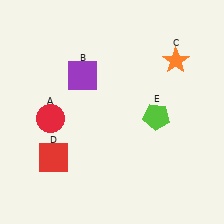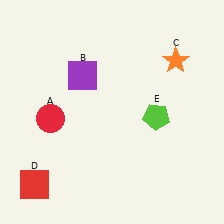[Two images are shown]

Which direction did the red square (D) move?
The red square (D) moved down.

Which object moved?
The red square (D) moved down.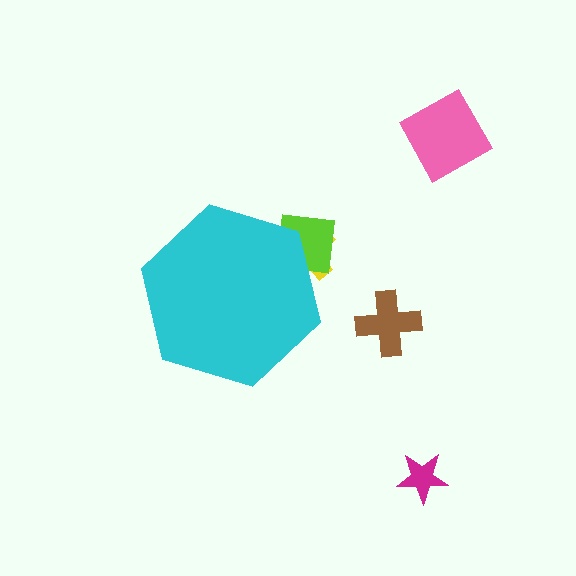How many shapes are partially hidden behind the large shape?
2 shapes are partially hidden.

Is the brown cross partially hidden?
No, the brown cross is fully visible.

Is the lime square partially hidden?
Yes, the lime square is partially hidden behind the cyan hexagon.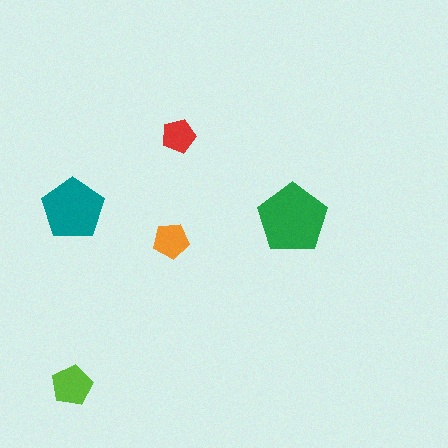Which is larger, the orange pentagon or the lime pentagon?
The lime one.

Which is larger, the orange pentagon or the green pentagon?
The green one.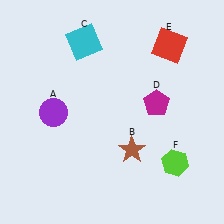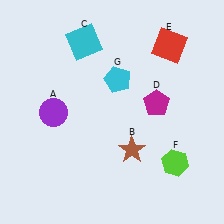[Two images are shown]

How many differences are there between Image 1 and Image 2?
There is 1 difference between the two images.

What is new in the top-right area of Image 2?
A cyan pentagon (G) was added in the top-right area of Image 2.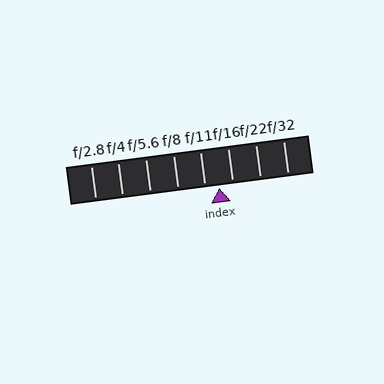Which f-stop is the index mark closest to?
The index mark is closest to f/11.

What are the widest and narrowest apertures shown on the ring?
The widest aperture shown is f/2.8 and the narrowest is f/32.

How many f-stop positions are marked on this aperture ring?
There are 8 f-stop positions marked.